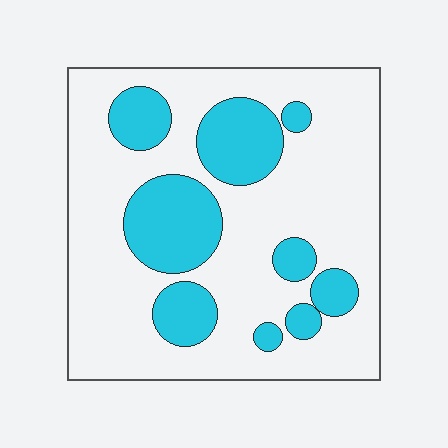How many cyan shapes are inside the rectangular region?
9.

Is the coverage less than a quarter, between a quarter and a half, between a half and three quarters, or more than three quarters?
Between a quarter and a half.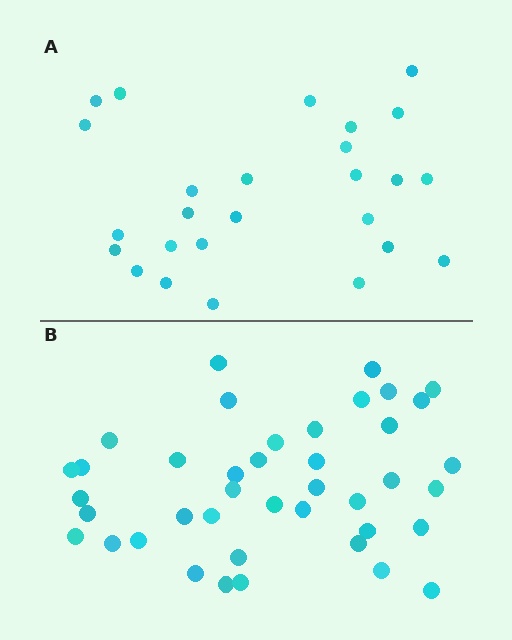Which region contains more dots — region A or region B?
Region B (the bottom region) has more dots.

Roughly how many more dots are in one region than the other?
Region B has approximately 15 more dots than region A.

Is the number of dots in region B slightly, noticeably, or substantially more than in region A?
Region B has substantially more. The ratio is roughly 1.6 to 1.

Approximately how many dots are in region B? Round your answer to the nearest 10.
About 40 dots. (The exact count is 41, which rounds to 40.)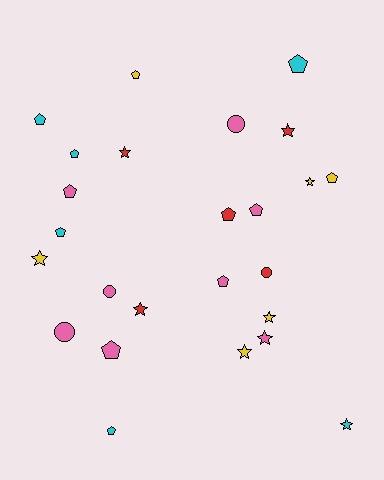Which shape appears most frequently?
Pentagon, with 12 objects.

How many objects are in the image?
There are 25 objects.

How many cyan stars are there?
There is 1 cyan star.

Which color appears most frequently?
Pink, with 8 objects.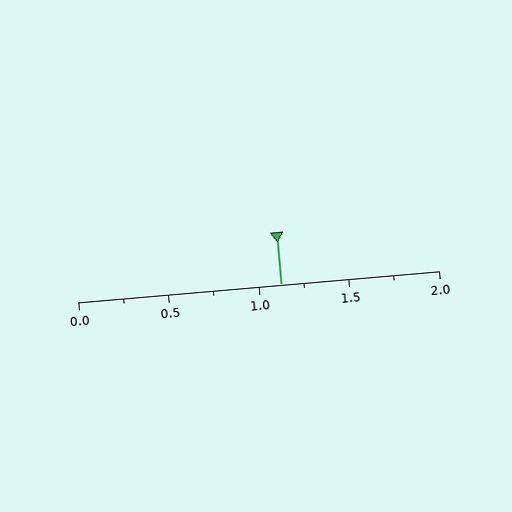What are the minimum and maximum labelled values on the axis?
The axis runs from 0.0 to 2.0.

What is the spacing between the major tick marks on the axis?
The major ticks are spaced 0.5 apart.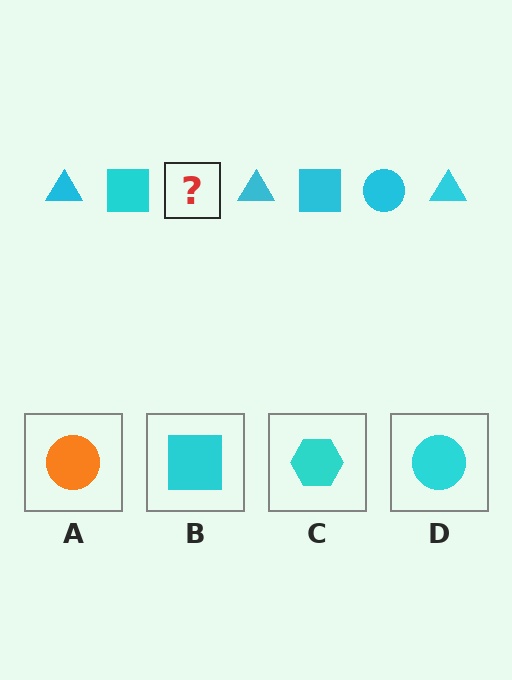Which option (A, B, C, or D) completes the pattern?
D.